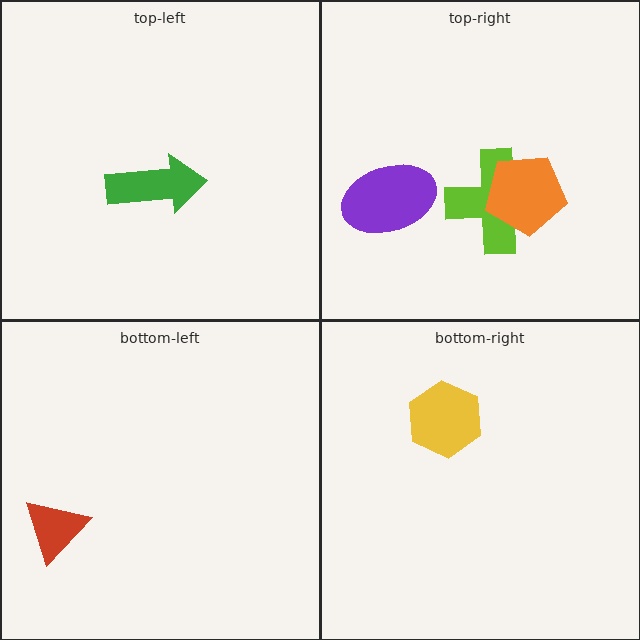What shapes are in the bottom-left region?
The red triangle.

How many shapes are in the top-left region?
1.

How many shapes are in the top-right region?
3.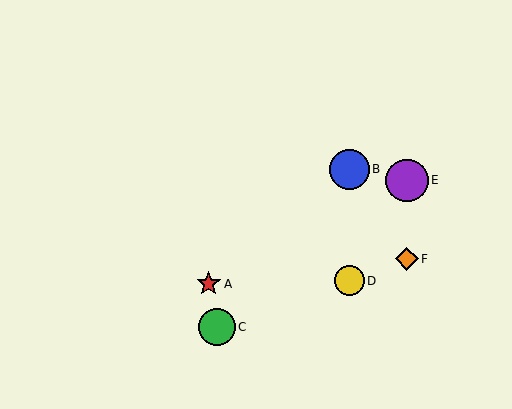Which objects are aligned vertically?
Objects B, D are aligned vertically.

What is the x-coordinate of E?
Object E is at x≈407.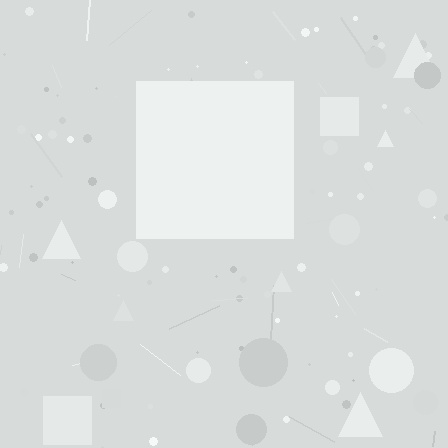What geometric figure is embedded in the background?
A square is embedded in the background.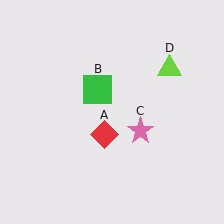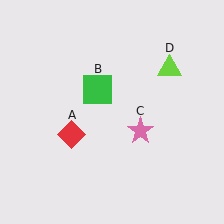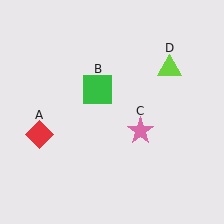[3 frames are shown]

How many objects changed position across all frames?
1 object changed position: red diamond (object A).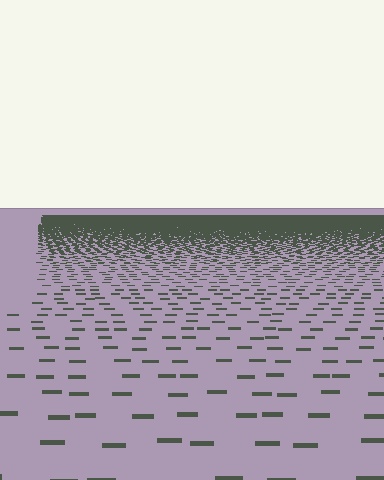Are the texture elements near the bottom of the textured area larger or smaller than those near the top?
Larger. Near the bottom, elements are closer to the viewer and appear at a bigger on-screen size.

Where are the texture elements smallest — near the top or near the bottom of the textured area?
Near the top.